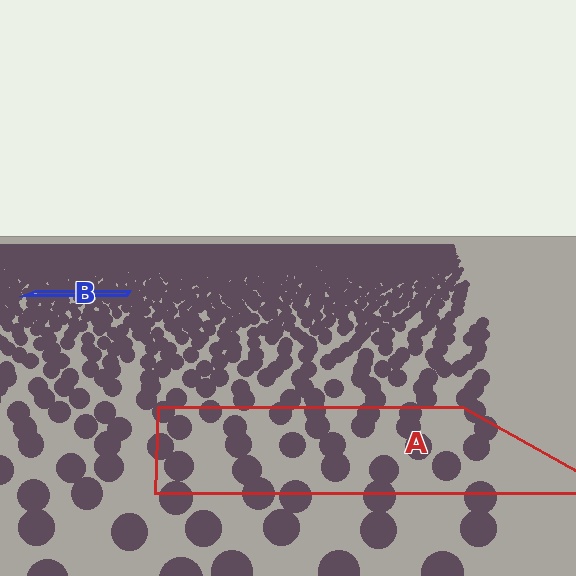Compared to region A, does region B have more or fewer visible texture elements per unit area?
Region B has more texture elements per unit area — they are packed more densely because it is farther away.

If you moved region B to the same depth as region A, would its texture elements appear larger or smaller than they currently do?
They would appear larger. At a closer depth, the same texture elements are projected at a bigger on-screen size.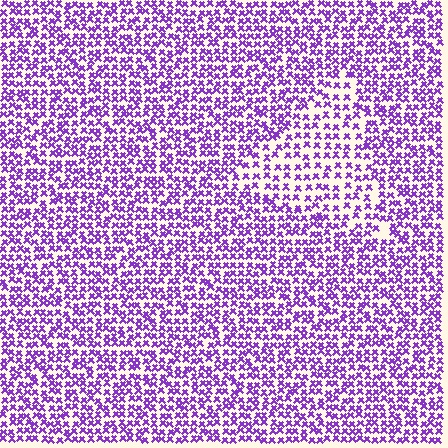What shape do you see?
I see a triangle.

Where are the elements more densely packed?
The elements are more densely packed outside the triangle boundary.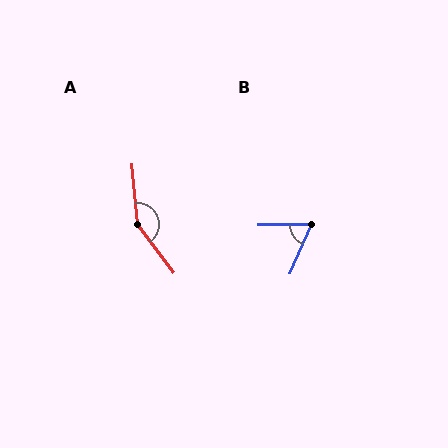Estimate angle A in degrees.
Approximately 148 degrees.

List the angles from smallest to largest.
B (66°), A (148°).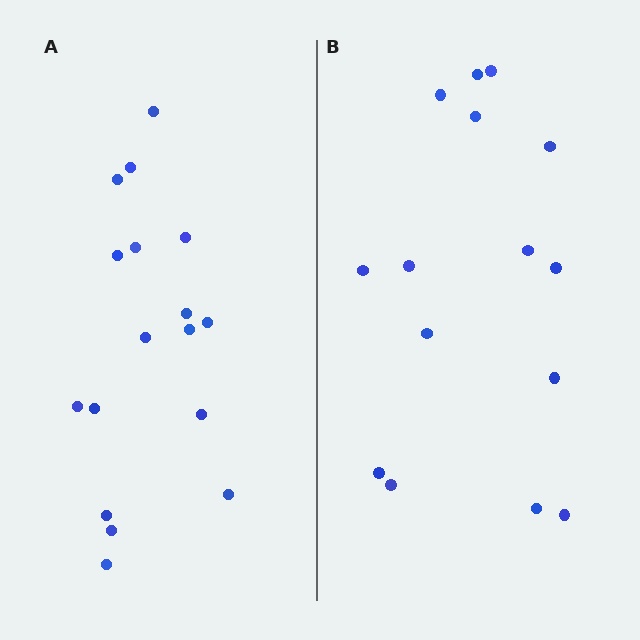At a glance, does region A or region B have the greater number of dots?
Region A (the left region) has more dots.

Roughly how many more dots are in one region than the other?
Region A has just a few more — roughly 2 or 3 more dots than region B.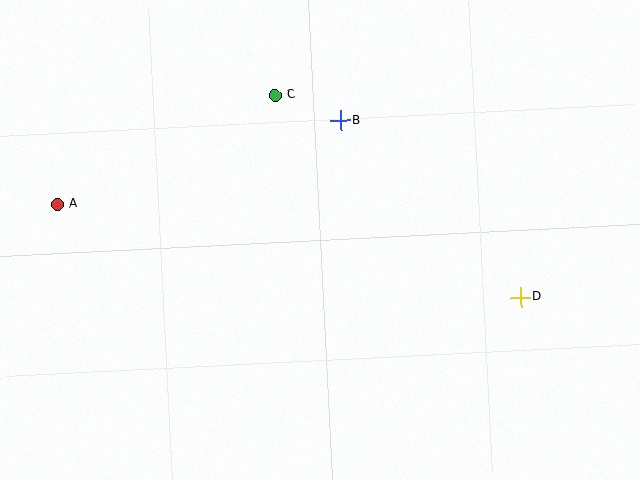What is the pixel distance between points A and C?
The distance between A and C is 244 pixels.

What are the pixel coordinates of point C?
Point C is at (275, 95).